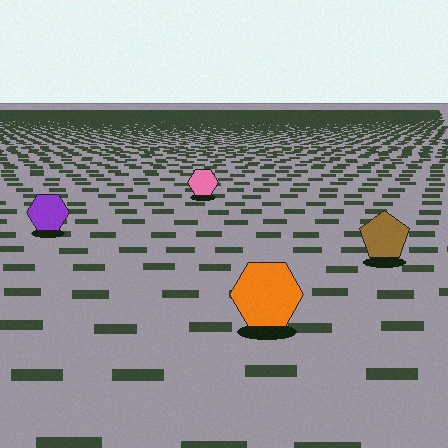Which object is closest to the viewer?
The orange hexagon is closest. The texture marks near it are larger and more spread out.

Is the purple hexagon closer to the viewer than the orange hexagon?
No. The orange hexagon is closer — you can tell from the texture gradient: the ground texture is coarser near it.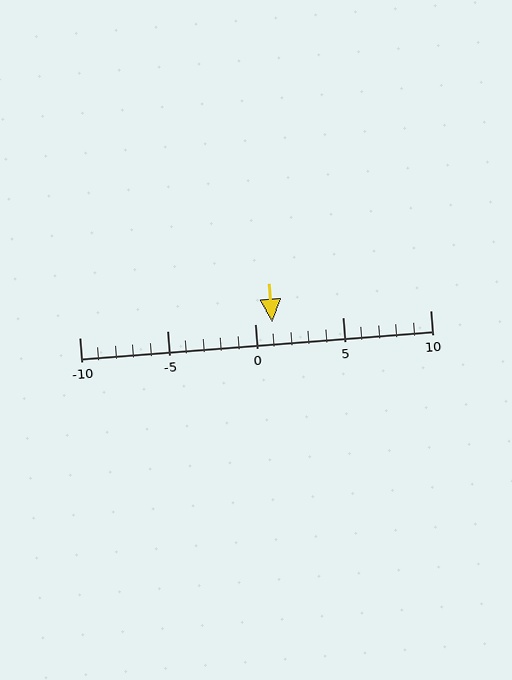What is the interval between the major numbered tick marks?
The major tick marks are spaced 5 units apart.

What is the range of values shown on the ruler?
The ruler shows values from -10 to 10.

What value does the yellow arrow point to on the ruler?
The yellow arrow points to approximately 1.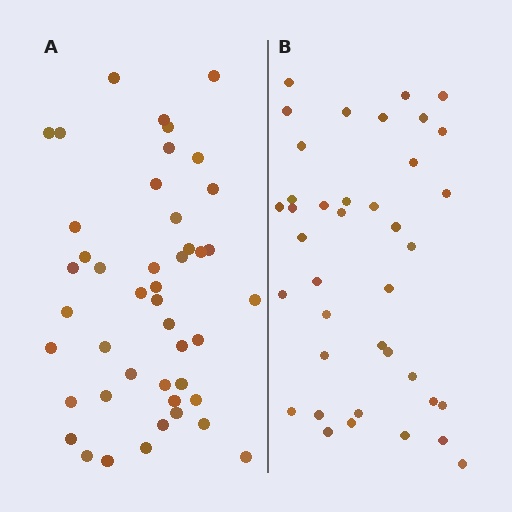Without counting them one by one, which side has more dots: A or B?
Region A (the left region) has more dots.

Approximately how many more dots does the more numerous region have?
Region A has about 6 more dots than region B.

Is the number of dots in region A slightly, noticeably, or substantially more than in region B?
Region A has only slightly more — the two regions are fairly close. The ratio is roughly 1.2 to 1.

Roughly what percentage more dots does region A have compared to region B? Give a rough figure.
About 15% more.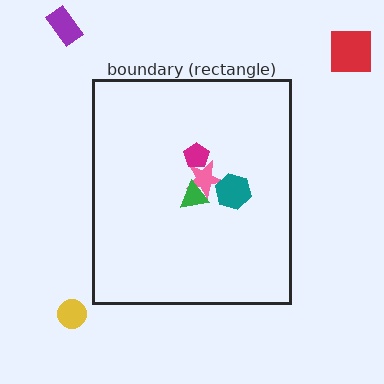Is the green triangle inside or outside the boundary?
Inside.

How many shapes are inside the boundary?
4 inside, 3 outside.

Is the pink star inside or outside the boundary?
Inside.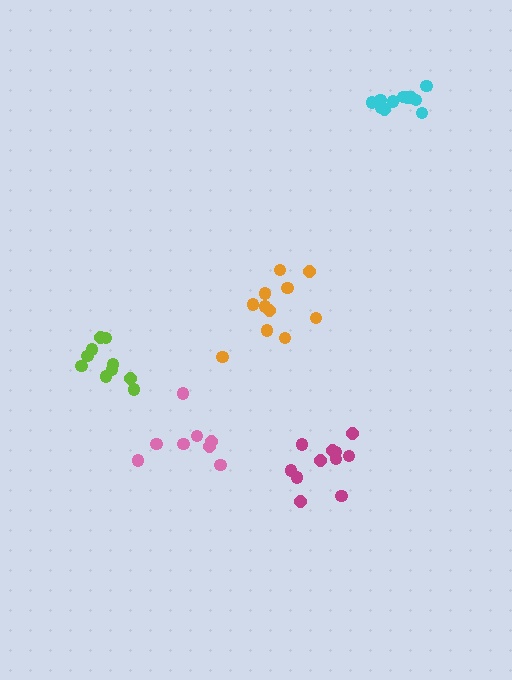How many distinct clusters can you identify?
There are 5 distinct clusters.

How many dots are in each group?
Group 1: 11 dots, Group 2: 8 dots, Group 3: 11 dots, Group 4: 10 dots, Group 5: 11 dots (51 total).